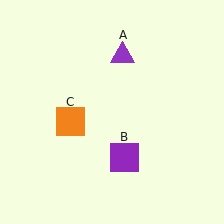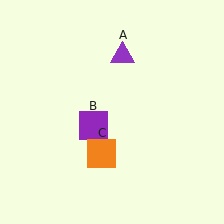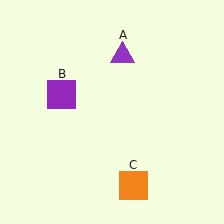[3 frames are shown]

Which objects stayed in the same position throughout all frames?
Purple triangle (object A) remained stationary.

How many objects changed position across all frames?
2 objects changed position: purple square (object B), orange square (object C).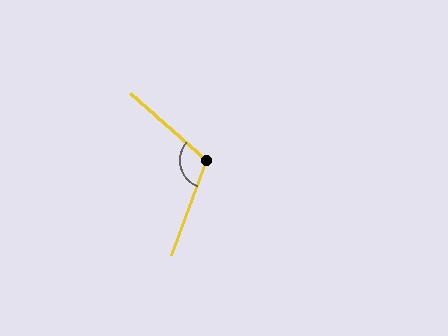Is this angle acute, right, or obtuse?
It is obtuse.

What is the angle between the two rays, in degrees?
Approximately 111 degrees.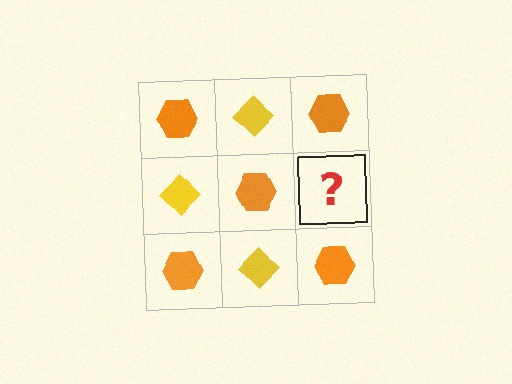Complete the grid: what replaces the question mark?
The question mark should be replaced with a yellow diamond.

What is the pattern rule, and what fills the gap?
The rule is that it alternates orange hexagon and yellow diamond in a checkerboard pattern. The gap should be filled with a yellow diamond.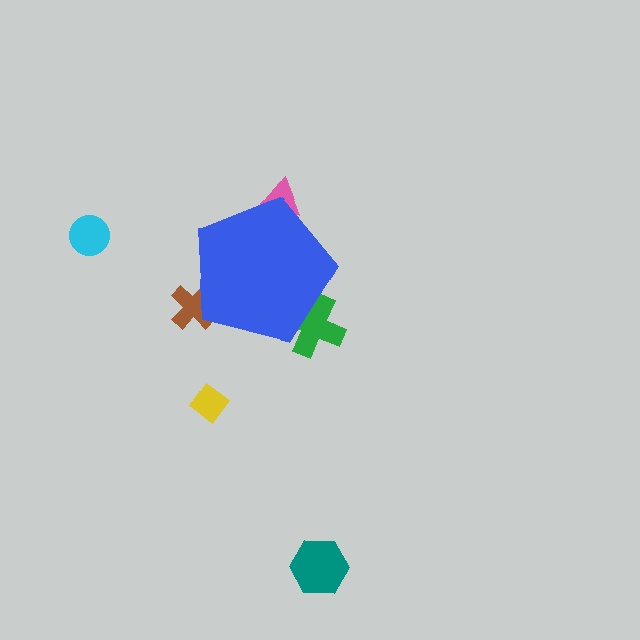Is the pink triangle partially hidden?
Yes, the pink triangle is partially hidden behind the blue pentagon.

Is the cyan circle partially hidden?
No, the cyan circle is fully visible.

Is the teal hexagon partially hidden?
No, the teal hexagon is fully visible.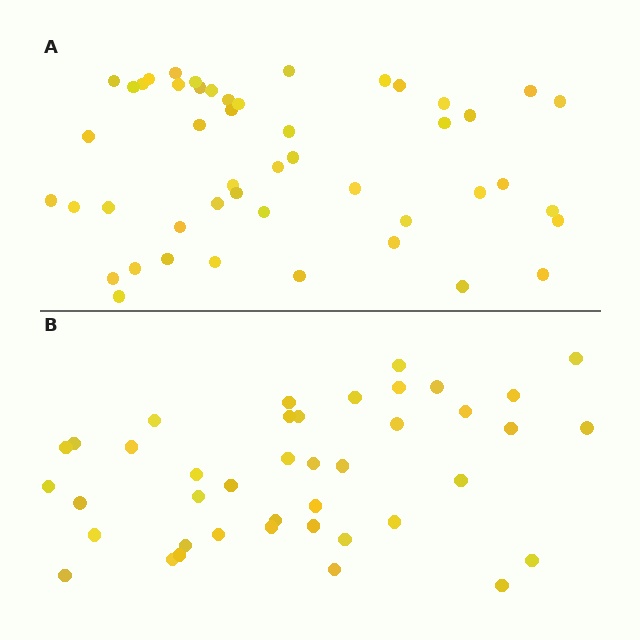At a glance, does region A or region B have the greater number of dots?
Region A (the top region) has more dots.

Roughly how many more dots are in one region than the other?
Region A has roughly 8 or so more dots than region B.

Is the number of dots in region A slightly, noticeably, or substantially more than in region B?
Region A has only slightly more — the two regions are fairly close. The ratio is roughly 1.2 to 1.